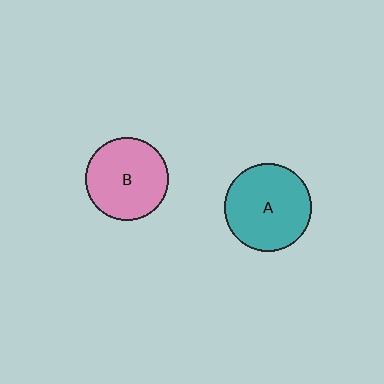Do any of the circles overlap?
No, none of the circles overlap.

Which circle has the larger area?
Circle A (teal).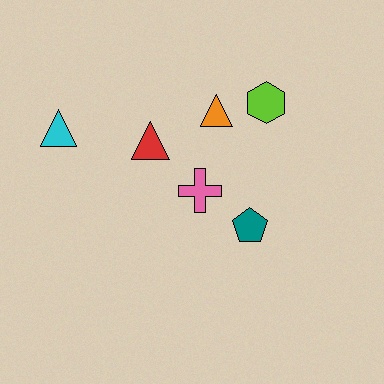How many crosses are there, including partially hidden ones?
There is 1 cross.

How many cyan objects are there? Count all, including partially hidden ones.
There is 1 cyan object.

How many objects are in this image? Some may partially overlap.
There are 6 objects.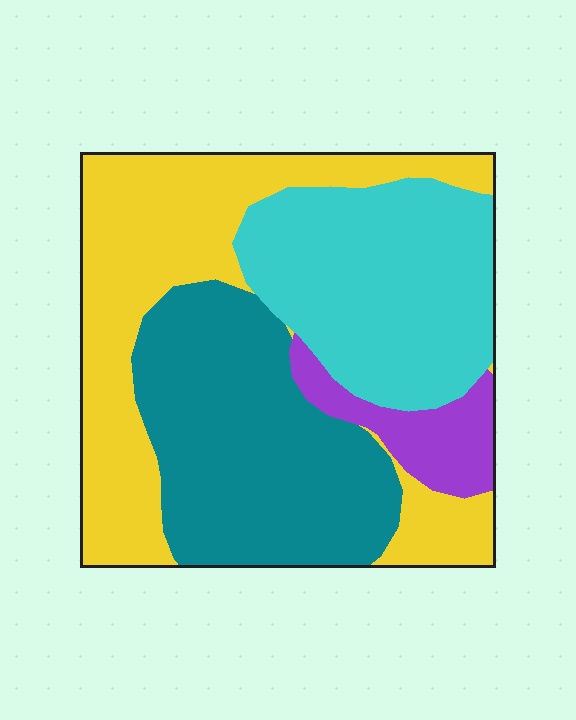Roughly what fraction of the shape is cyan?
Cyan covers 27% of the shape.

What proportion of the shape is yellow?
Yellow covers 34% of the shape.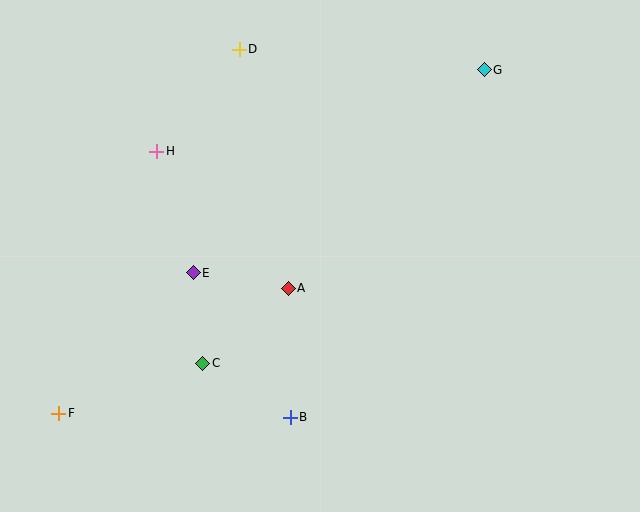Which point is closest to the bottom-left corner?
Point F is closest to the bottom-left corner.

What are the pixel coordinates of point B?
Point B is at (290, 417).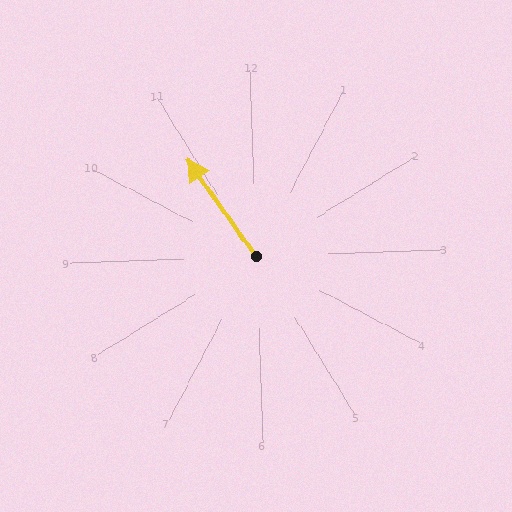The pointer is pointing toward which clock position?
Roughly 11 o'clock.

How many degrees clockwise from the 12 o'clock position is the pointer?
Approximately 327 degrees.